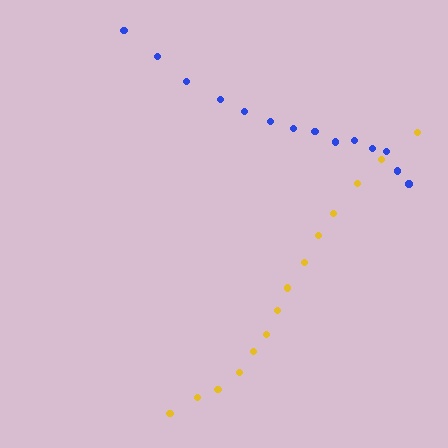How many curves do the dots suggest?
There are 2 distinct paths.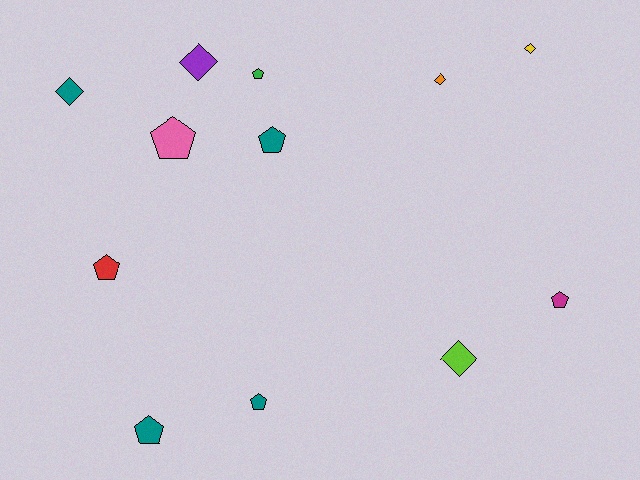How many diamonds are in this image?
There are 5 diamonds.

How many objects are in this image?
There are 12 objects.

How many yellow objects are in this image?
There is 1 yellow object.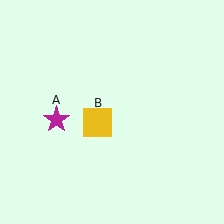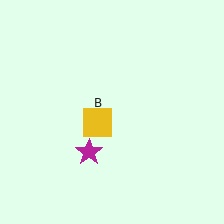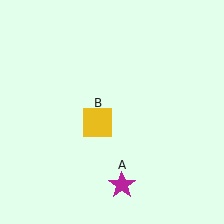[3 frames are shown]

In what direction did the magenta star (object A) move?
The magenta star (object A) moved down and to the right.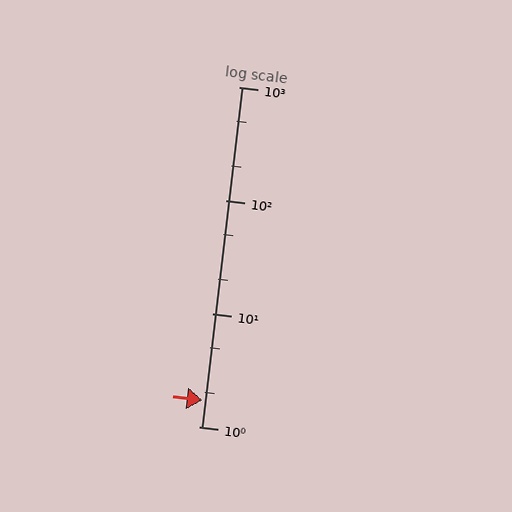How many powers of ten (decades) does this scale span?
The scale spans 3 decades, from 1 to 1000.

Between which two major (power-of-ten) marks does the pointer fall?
The pointer is between 1 and 10.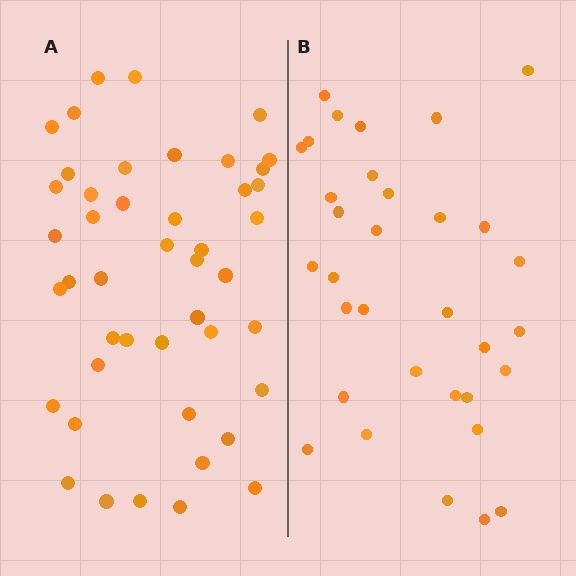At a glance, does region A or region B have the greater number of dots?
Region A (the left region) has more dots.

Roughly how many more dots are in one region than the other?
Region A has roughly 12 or so more dots than region B.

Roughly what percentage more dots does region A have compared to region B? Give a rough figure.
About 35% more.